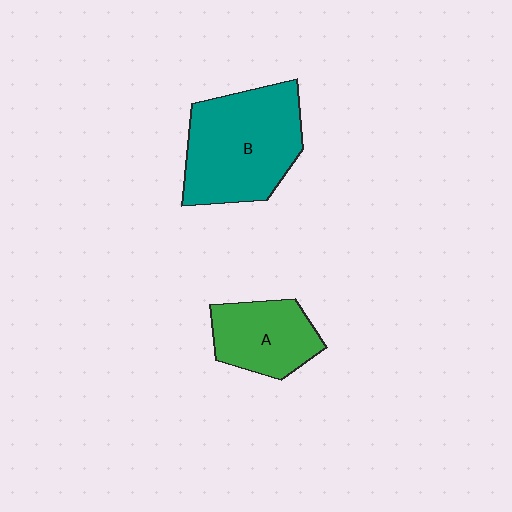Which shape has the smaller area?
Shape A (green).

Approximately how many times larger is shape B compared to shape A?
Approximately 1.7 times.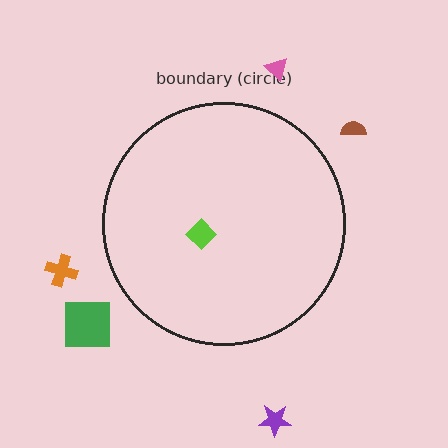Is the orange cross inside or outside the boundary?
Outside.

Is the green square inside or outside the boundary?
Outside.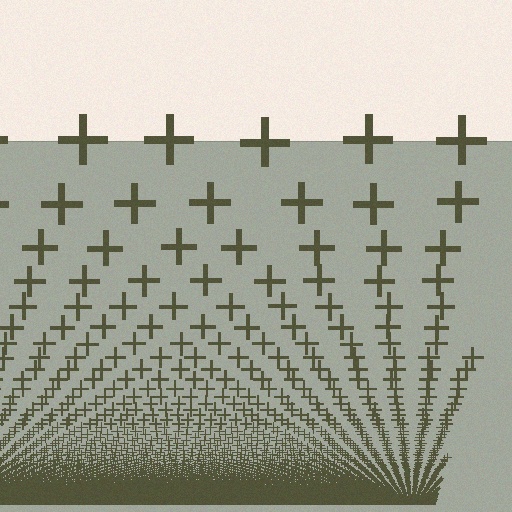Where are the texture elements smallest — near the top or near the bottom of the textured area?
Near the bottom.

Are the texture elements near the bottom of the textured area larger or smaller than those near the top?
Smaller. The gradient is inverted — elements near the bottom are smaller and denser.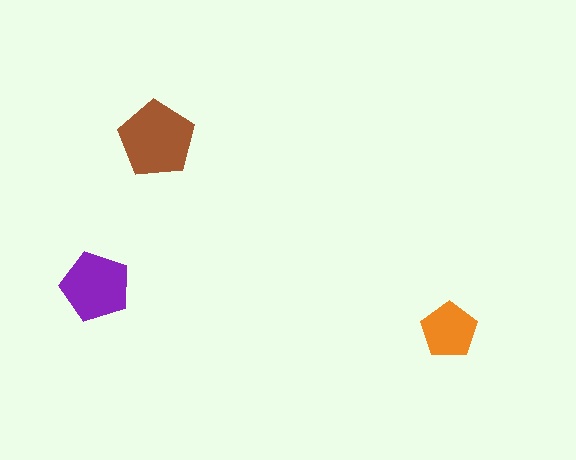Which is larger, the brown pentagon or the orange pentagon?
The brown one.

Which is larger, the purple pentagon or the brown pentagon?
The brown one.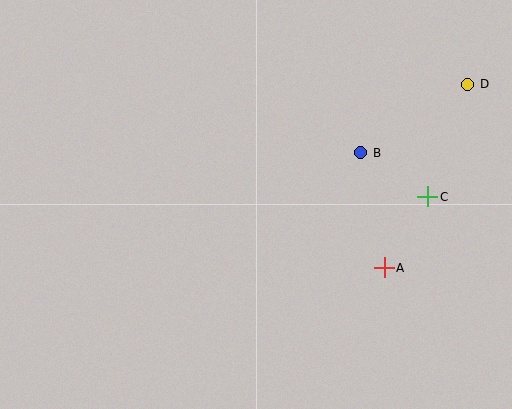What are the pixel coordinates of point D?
Point D is at (468, 84).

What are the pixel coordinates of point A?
Point A is at (384, 268).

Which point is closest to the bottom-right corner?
Point A is closest to the bottom-right corner.